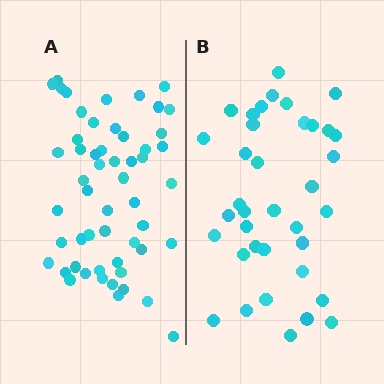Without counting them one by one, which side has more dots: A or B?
Region A (the left region) has more dots.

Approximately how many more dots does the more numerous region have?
Region A has approximately 15 more dots than region B.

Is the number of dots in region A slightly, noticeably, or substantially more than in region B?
Region A has substantially more. The ratio is roughly 1.5 to 1.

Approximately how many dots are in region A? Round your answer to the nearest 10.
About 50 dots. (The exact count is 54, which rounds to 50.)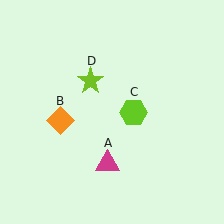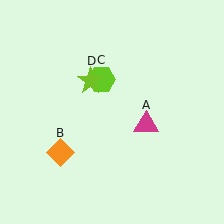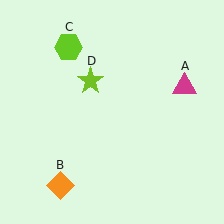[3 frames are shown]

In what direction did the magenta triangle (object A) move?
The magenta triangle (object A) moved up and to the right.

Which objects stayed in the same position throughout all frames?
Lime star (object D) remained stationary.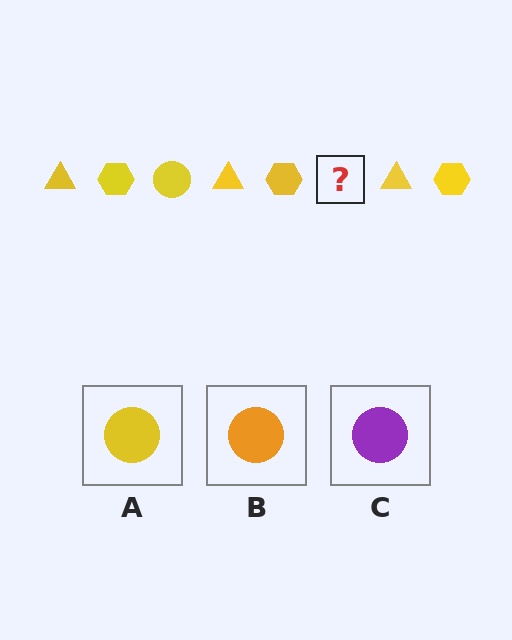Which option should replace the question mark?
Option A.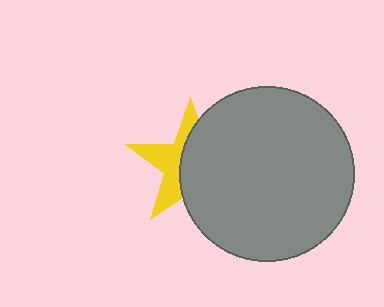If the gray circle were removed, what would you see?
You would see the complete yellow star.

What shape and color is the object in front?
The object in front is a gray circle.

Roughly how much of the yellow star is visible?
A small part of it is visible (roughly 43%).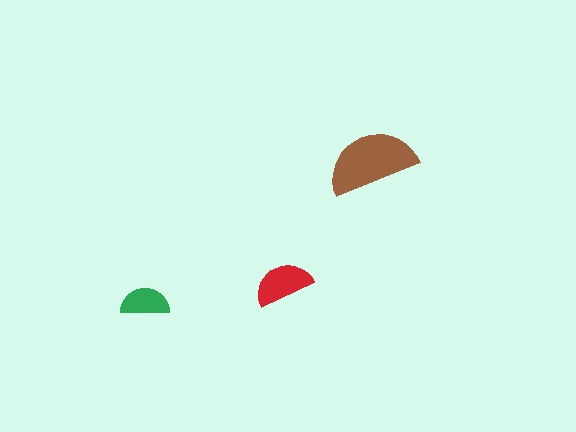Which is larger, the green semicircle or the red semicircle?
The red one.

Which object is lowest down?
The green semicircle is bottommost.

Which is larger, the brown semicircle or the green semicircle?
The brown one.